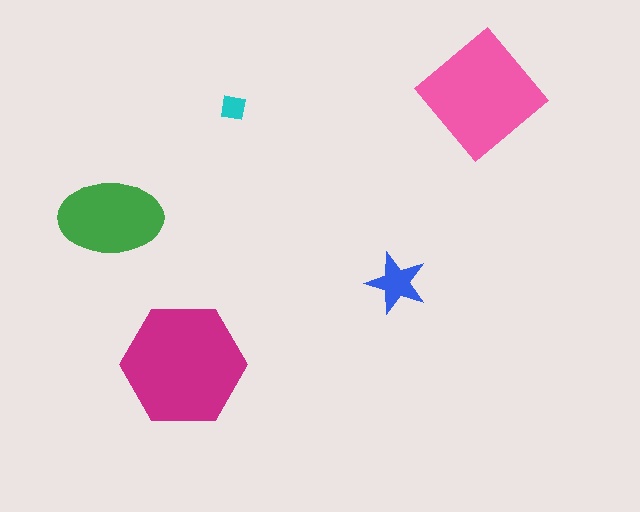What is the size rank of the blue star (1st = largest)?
4th.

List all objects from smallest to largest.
The cyan square, the blue star, the green ellipse, the pink diamond, the magenta hexagon.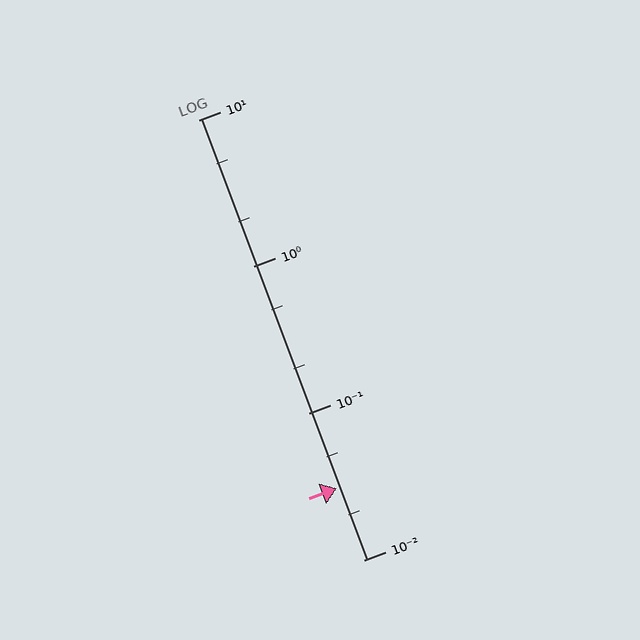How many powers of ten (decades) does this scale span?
The scale spans 3 decades, from 0.01 to 10.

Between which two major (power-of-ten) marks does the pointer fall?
The pointer is between 0.01 and 0.1.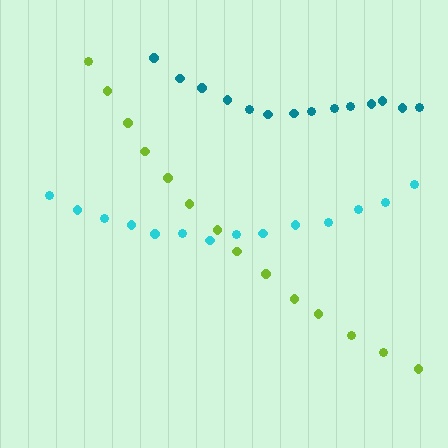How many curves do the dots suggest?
There are 3 distinct paths.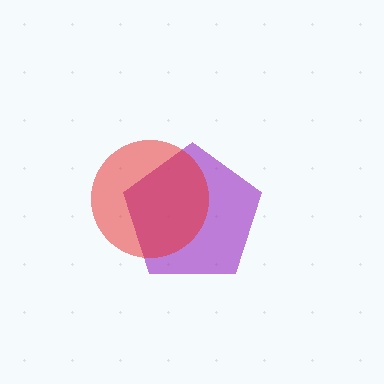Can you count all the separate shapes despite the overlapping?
Yes, there are 2 separate shapes.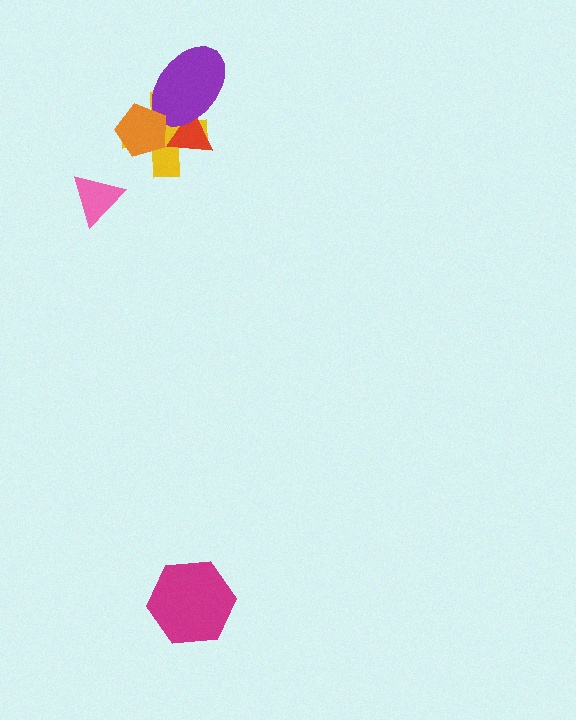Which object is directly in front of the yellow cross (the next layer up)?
The red triangle is directly in front of the yellow cross.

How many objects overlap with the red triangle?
3 objects overlap with the red triangle.